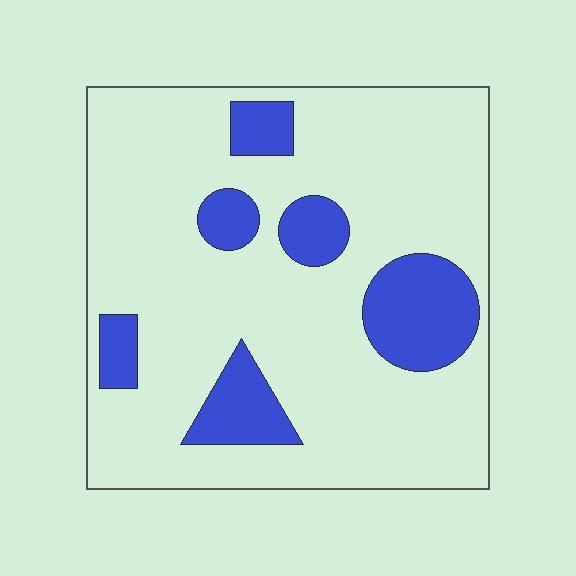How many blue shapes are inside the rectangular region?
6.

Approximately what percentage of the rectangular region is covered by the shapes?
Approximately 20%.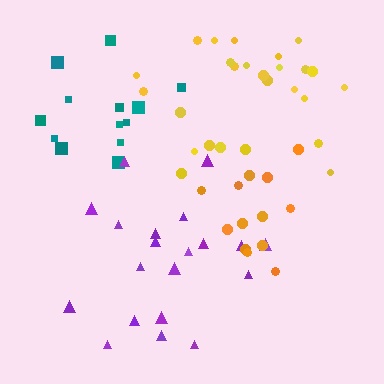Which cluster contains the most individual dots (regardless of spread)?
Yellow (26).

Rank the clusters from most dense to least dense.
orange, yellow, teal, purple.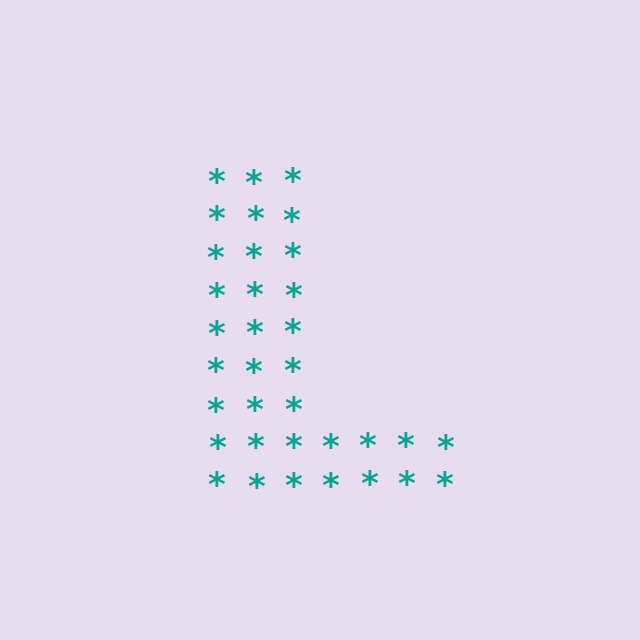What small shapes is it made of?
It is made of small asterisks.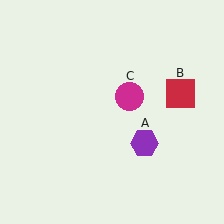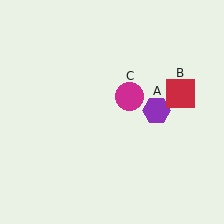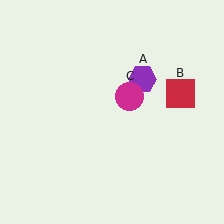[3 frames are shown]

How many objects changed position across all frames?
1 object changed position: purple hexagon (object A).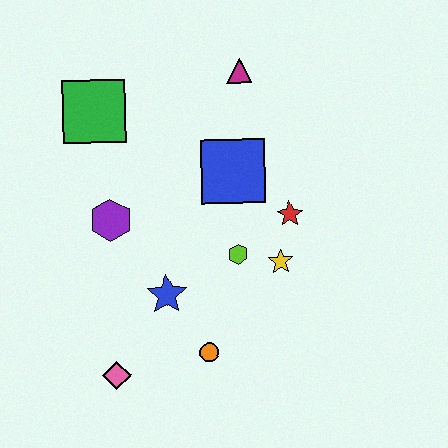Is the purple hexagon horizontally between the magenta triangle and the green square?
Yes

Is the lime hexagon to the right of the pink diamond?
Yes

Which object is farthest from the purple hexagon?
The magenta triangle is farthest from the purple hexagon.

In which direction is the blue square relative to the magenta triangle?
The blue square is below the magenta triangle.